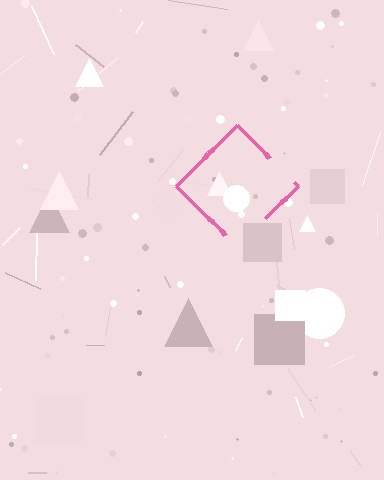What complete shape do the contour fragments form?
The contour fragments form a diamond.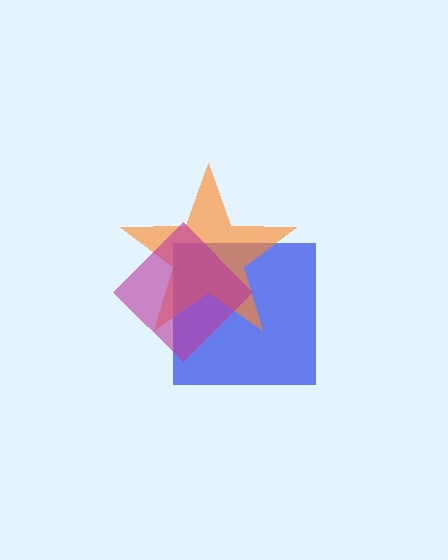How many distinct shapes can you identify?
There are 3 distinct shapes: a blue square, an orange star, a magenta diamond.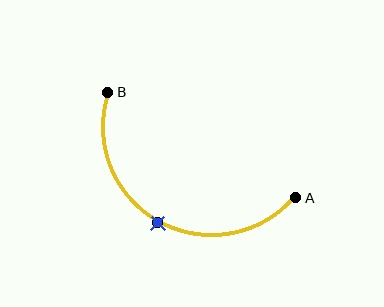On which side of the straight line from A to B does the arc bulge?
The arc bulges below the straight line connecting A and B.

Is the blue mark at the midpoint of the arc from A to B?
Yes. The blue mark lies on the arc at equal arc-length from both A and B — it is the arc midpoint.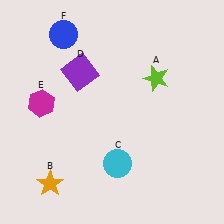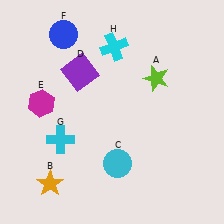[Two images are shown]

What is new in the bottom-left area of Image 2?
A cyan cross (G) was added in the bottom-left area of Image 2.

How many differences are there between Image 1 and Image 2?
There are 2 differences between the two images.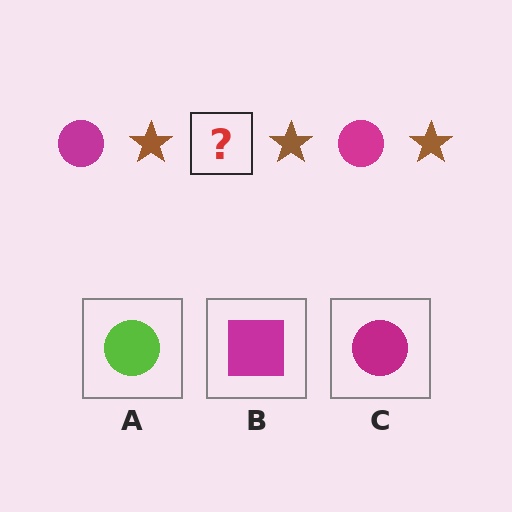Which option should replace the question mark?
Option C.